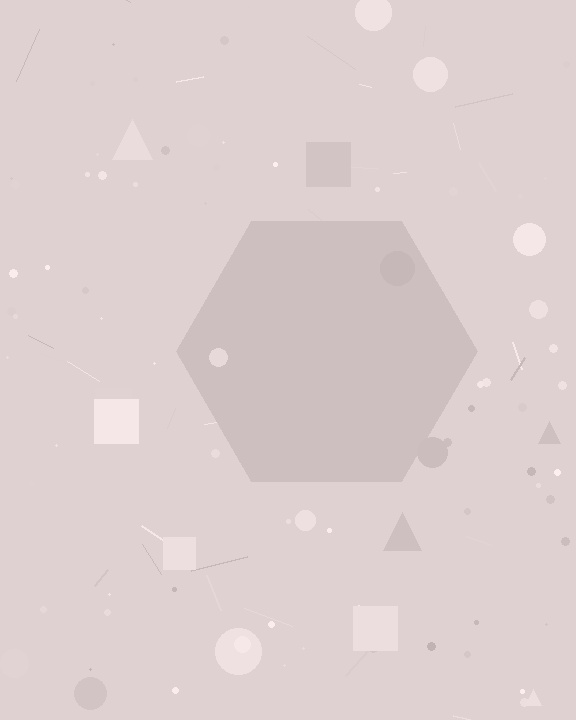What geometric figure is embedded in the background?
A hexagon is embedded in the background.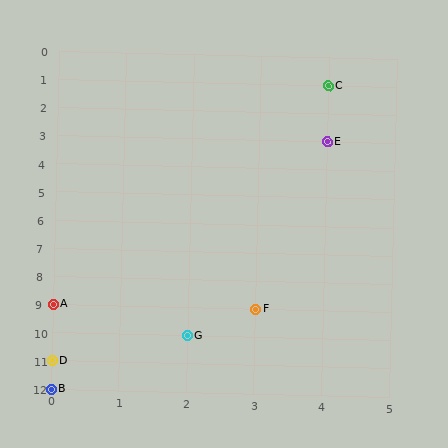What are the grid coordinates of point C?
Point C is at grid coordinates (4, 1).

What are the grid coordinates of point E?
Point E is at grid coordinates (4, 3).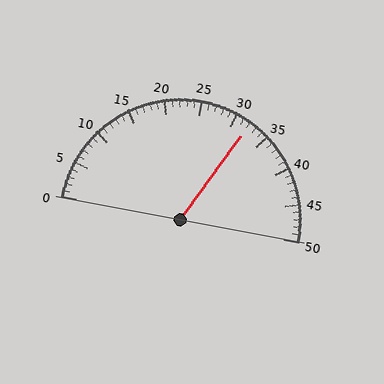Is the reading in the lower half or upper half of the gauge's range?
The reading is in the upper half of the range (0 to 50).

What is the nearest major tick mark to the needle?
The nearest major tick mark is 30.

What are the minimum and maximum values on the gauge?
The gauge ranges from 0 to 50.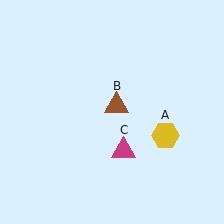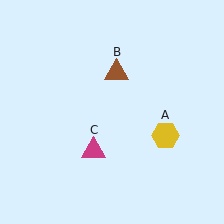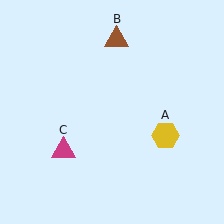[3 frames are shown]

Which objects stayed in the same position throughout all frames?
Yellow hexagon (object A) remained stationary.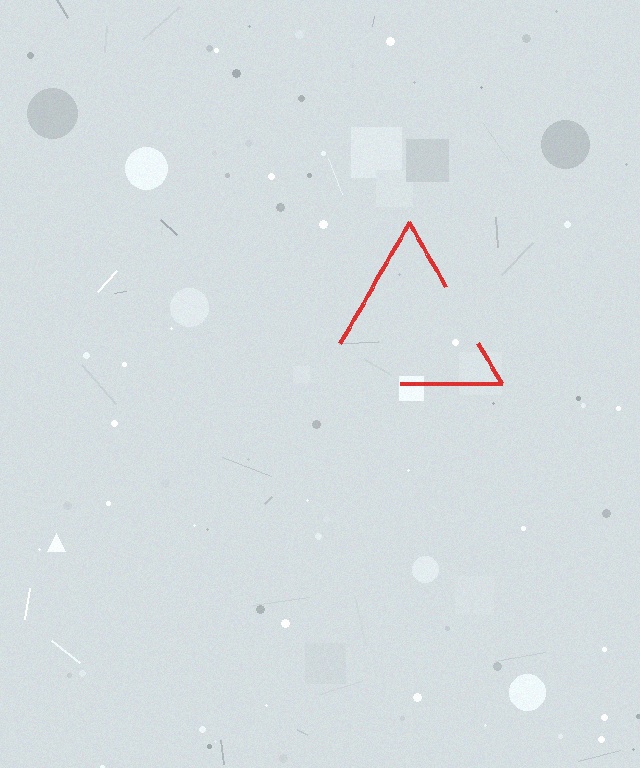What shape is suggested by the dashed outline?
The dashed outline suggests a triangle.